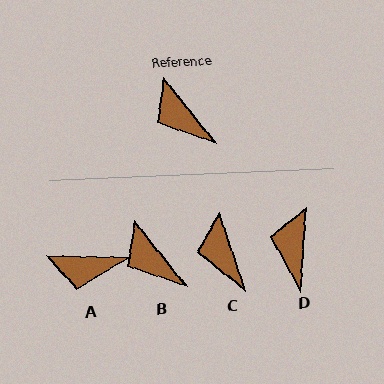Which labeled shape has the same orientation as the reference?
B.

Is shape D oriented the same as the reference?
No, it is off by about 43 degrees.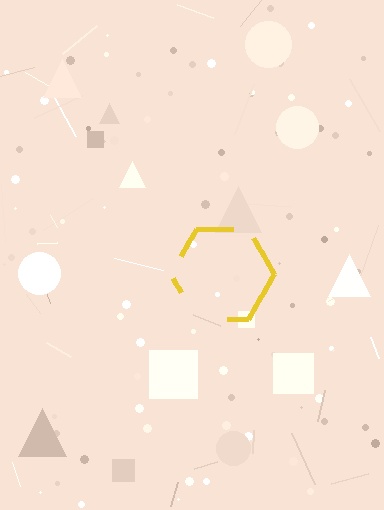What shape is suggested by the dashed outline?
The dashed outline suggests a hexagon.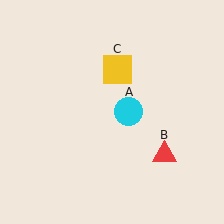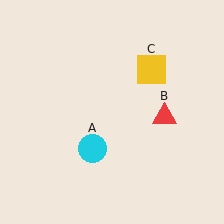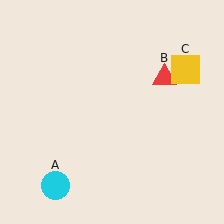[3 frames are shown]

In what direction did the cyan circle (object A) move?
The cyan circle (object A) moved down and to the left.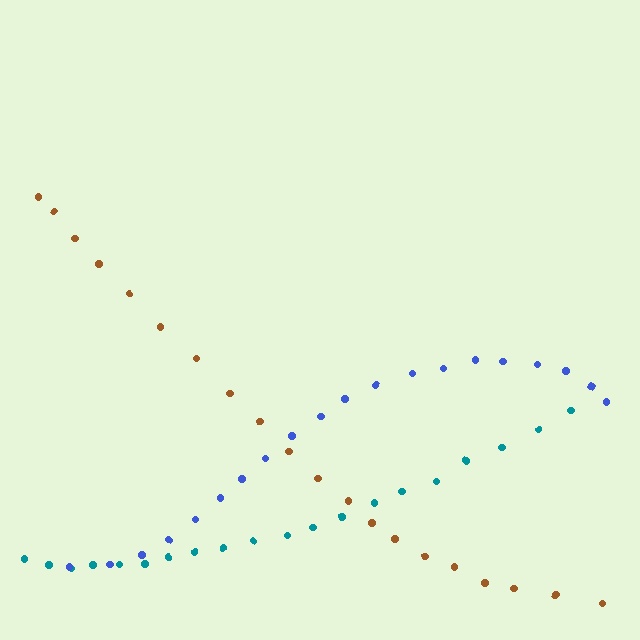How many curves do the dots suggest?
There are 3 distinct paths.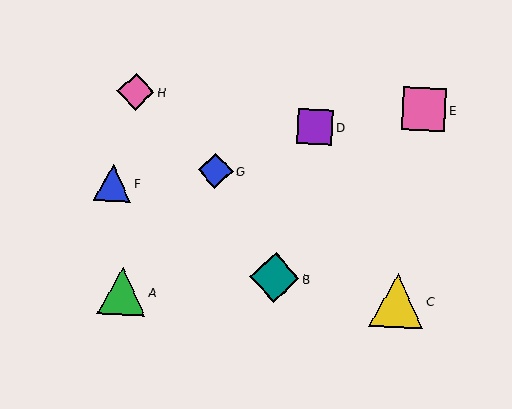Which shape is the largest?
The yellow triangle (labeled C) is the largest.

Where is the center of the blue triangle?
The center of the blue triangle is at (113, 182).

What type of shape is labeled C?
Shape C is a yellow triangle.